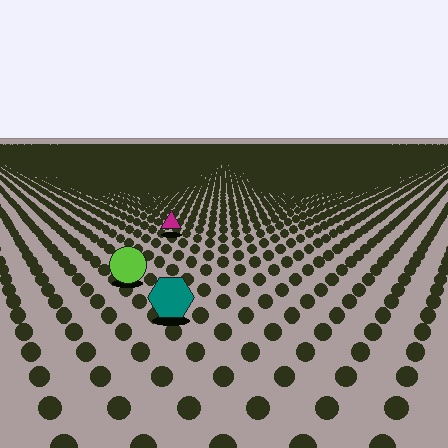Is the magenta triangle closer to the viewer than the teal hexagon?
No. The teal hexagon is closer — you can tell from the texture gradient: the ground texture is coarser near it.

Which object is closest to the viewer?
The teal hexagon is closest. The texture marks near it are larger and more spread out.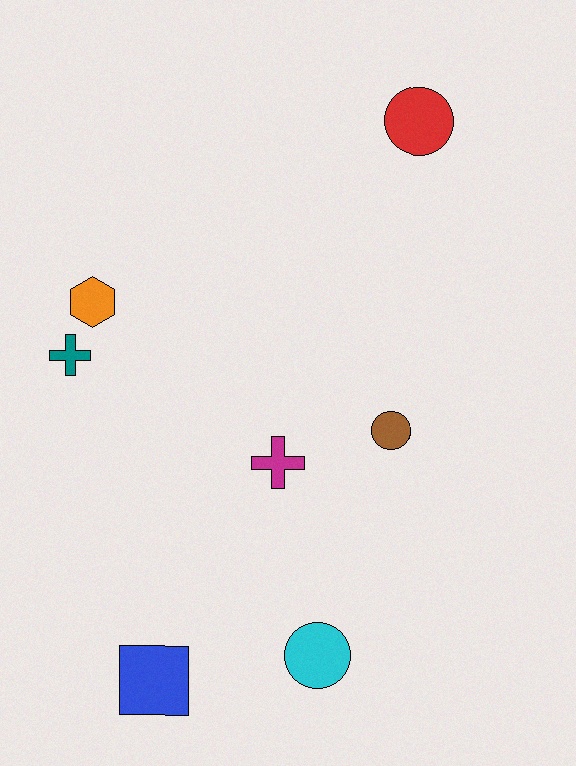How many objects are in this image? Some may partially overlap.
There are 7 objects.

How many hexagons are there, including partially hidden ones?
There is 1 hexagon.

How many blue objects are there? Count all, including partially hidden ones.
There is 1 blue object.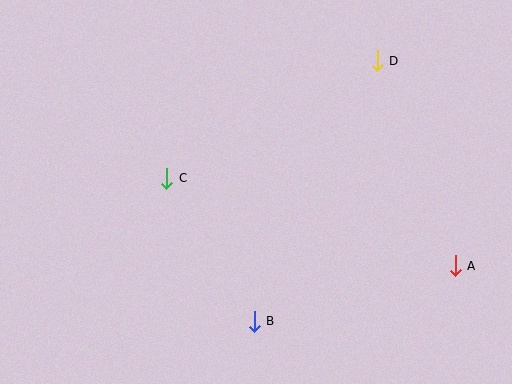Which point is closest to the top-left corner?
Point C is closest to the top-left corner.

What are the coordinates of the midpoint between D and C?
The midpoint between D and C is at (272, 119).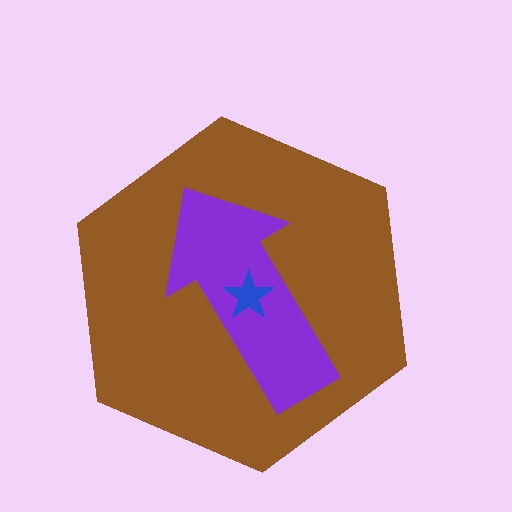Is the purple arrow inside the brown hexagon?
Yes.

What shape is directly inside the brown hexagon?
The purple arrow.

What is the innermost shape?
The blue star.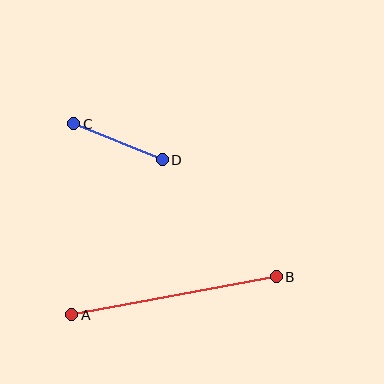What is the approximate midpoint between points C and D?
The midpoint is at approximately (118, 142) pixels.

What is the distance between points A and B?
The distance is approximately 208 pixels.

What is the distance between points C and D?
The distance is approximately 96 pixels.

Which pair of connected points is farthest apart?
Points A and B are farthest apart.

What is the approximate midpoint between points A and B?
The midpoint is at approximately (174, 296) pixels.